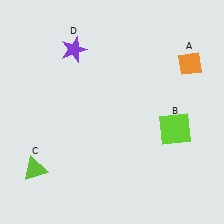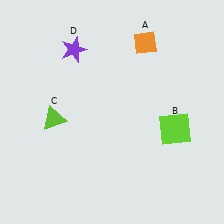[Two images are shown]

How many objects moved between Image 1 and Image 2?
2 objects moved between the two images.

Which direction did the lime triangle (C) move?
The lime triangle (C) moved up.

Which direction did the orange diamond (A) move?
The orange diamond (A) moved left.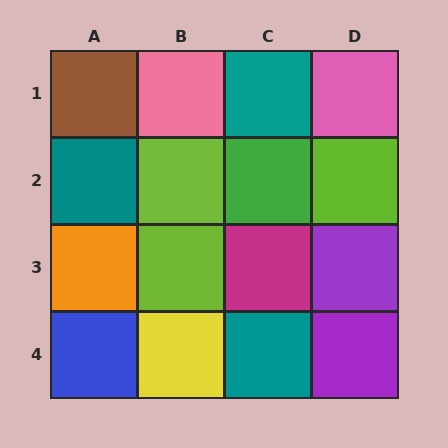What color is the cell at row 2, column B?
Lime.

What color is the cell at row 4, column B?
Yellow.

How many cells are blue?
1 cell is blue.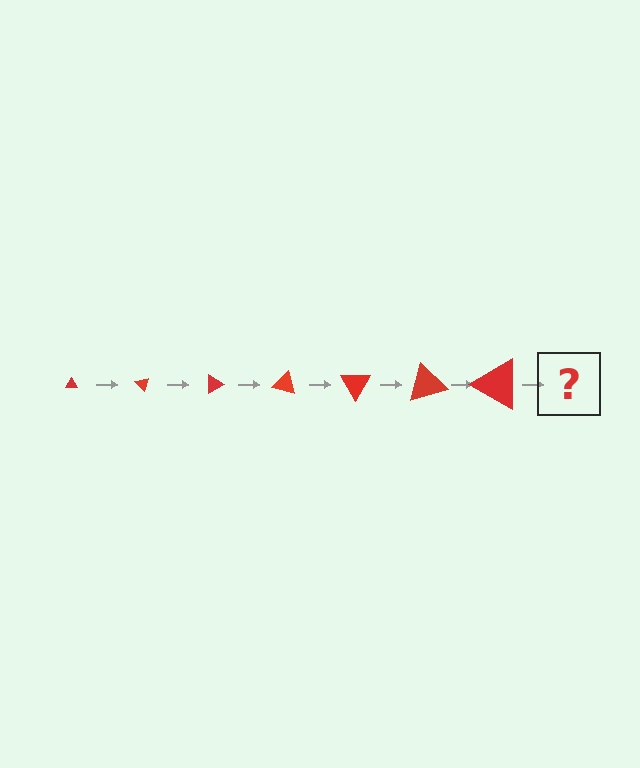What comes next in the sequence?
The next element should be a triangle, larger than the previous one and rotated 315 degrees from the start.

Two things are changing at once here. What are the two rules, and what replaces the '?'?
The two rules are that the triangle grows larger each step and it rotates 45 degrees each step. The '?' should be a triangle, larger than the previous one and rotated 315 degrees from the start.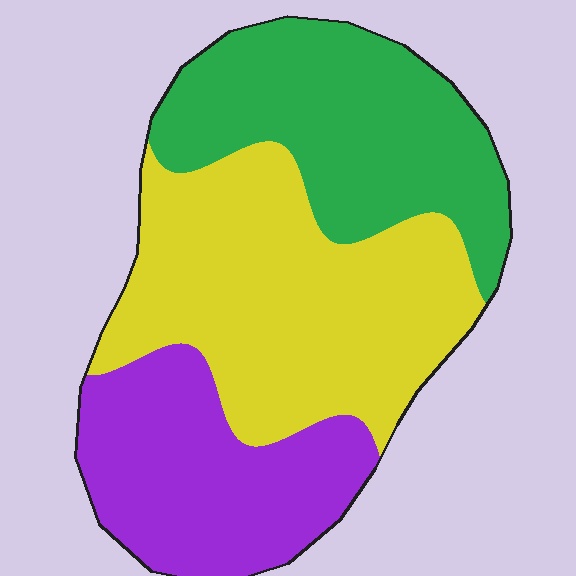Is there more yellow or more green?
Yellow.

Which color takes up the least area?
Purple, at roughly 25%.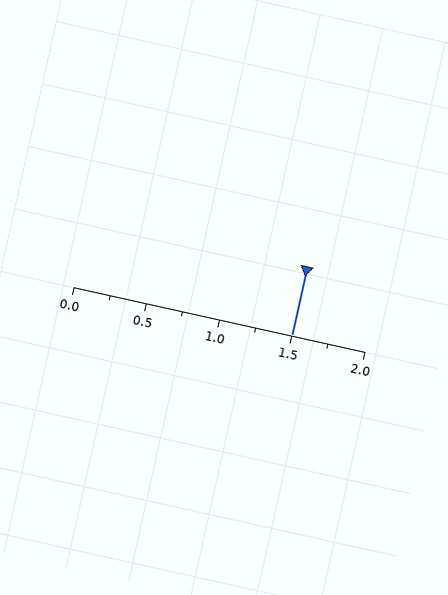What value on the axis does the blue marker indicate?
The marker indicates approximately 1.5.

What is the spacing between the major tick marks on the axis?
The major ticks are spaced 0.5 apart.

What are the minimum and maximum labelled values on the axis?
The axis runs from 0.0 to 2.0.